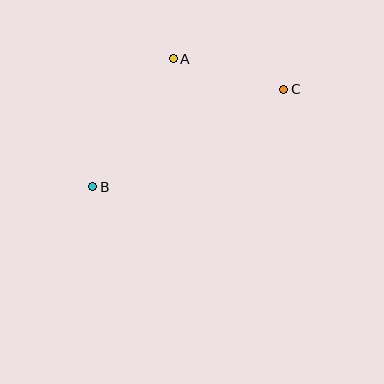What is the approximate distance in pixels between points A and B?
The distance between A and B is approximately 151 pixels.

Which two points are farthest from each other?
Points B and C are farthest from each other.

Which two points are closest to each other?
Points A and C are closest to each other.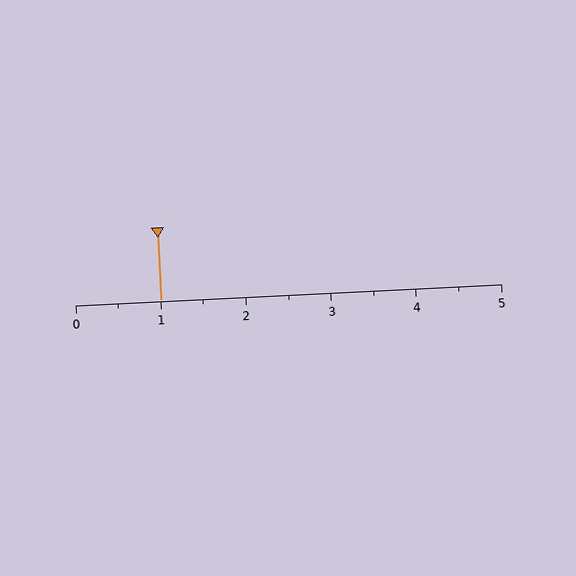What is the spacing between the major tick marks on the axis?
The major ticks are spaced 1 apart.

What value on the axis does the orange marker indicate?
The marker indicates approximately 1.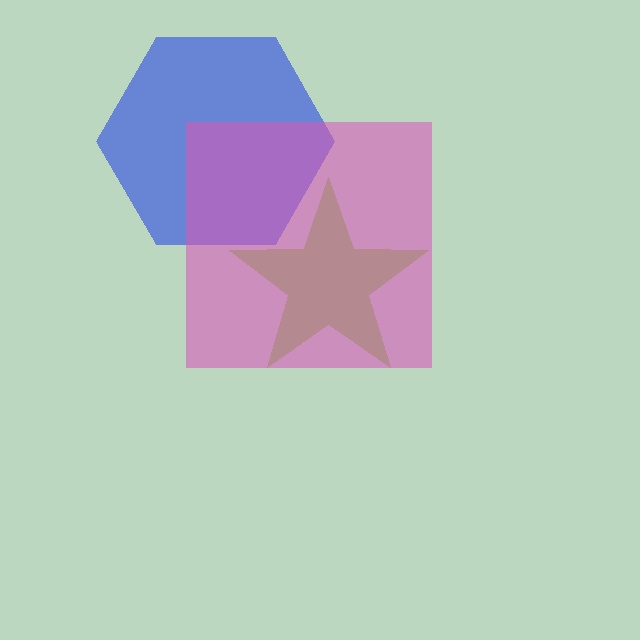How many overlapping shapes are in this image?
There are 3 overlapping shapes in the image.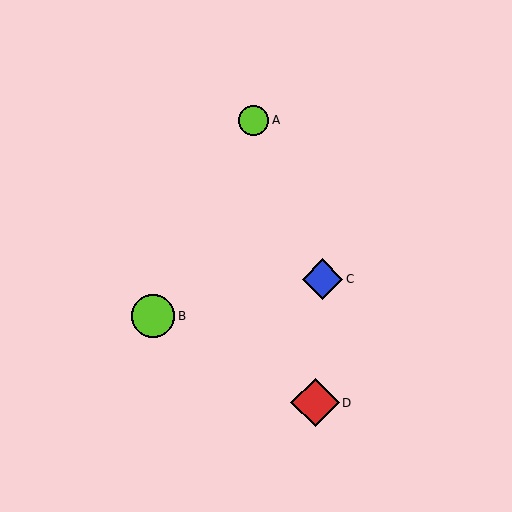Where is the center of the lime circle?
The center of the lime circle is at (153, 316).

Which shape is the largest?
The red diamond (labeled D) is the largest.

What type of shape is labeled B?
Shape B is a lime circle.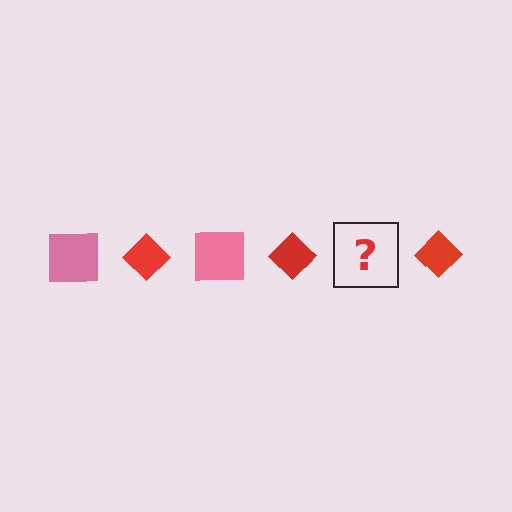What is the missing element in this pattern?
The missing element is a pink square.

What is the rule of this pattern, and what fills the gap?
The rule is that the pattern alternates between pink square and red diamond. The gap should be filled with a pink square.